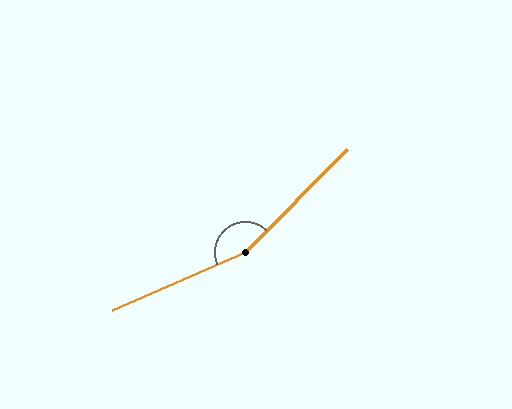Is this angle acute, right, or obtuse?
It is obtuse.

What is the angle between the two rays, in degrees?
Approximately 158 degrees.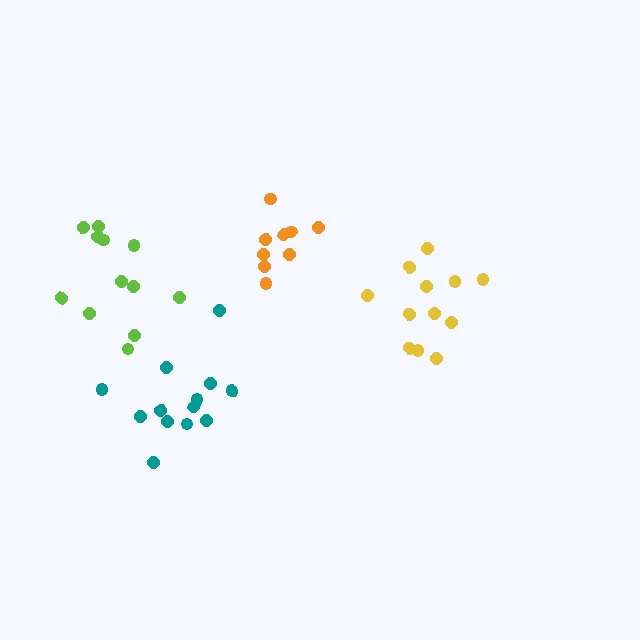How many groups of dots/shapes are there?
There are 4 groups.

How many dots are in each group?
Group 1: 13 dots, Group 2: 12 dots, Group 3: 9 dots, Group 4: 12 dots (46 total).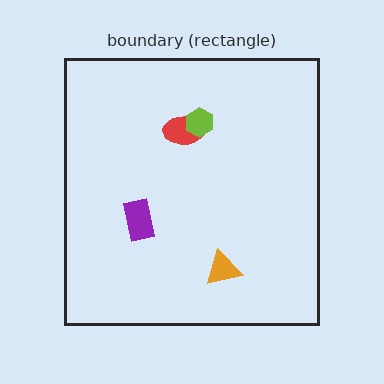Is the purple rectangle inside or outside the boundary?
Inside.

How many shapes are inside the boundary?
4 inside, 0 outside.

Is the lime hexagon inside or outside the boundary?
Inside.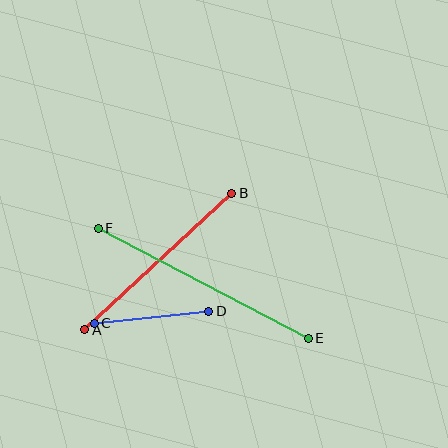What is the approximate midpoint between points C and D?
The midpoint is at approximately (151, 317) pixels.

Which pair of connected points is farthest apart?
Points E and F are farthest apart.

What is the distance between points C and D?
The distance is approximately 115 pixels.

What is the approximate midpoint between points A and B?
The midpoint is at approximately (158, 261) pixels.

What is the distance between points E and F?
The distance is approximately 237 pixels.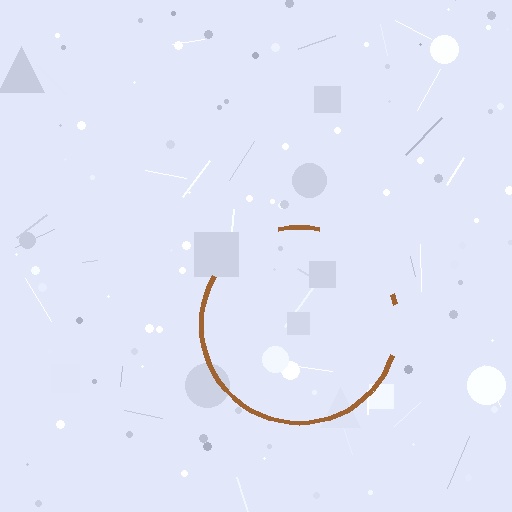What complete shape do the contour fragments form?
The contour fragments form a circle.